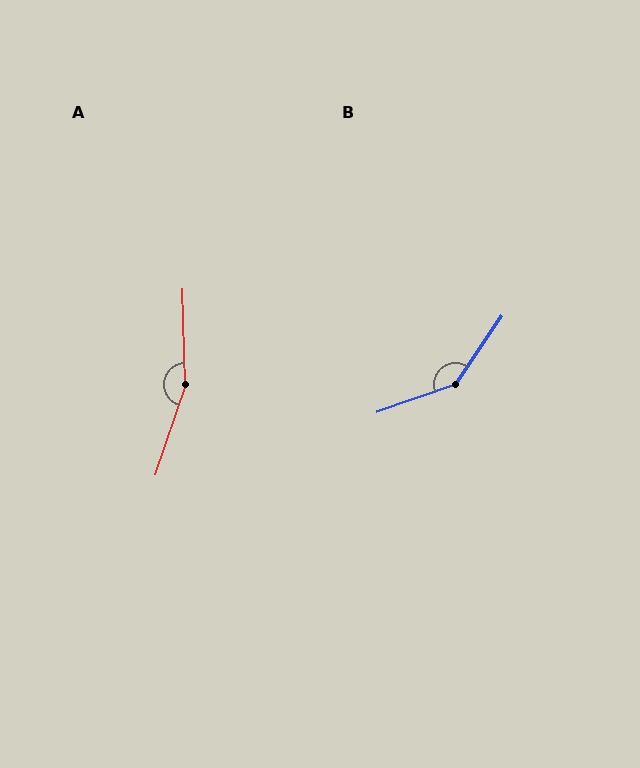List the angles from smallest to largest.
B (144°), A (159°).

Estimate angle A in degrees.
Approximately 159 degrees.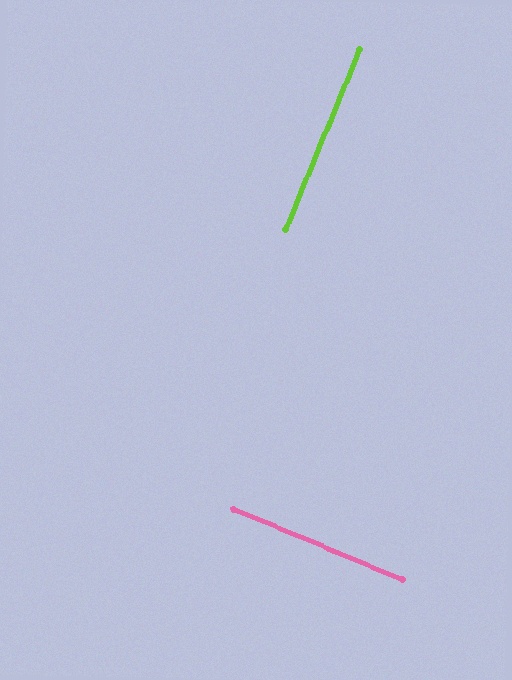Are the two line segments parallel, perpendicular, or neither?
Perpendicular — they meet at approximately 90°.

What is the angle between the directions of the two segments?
Approximately 90 degrees.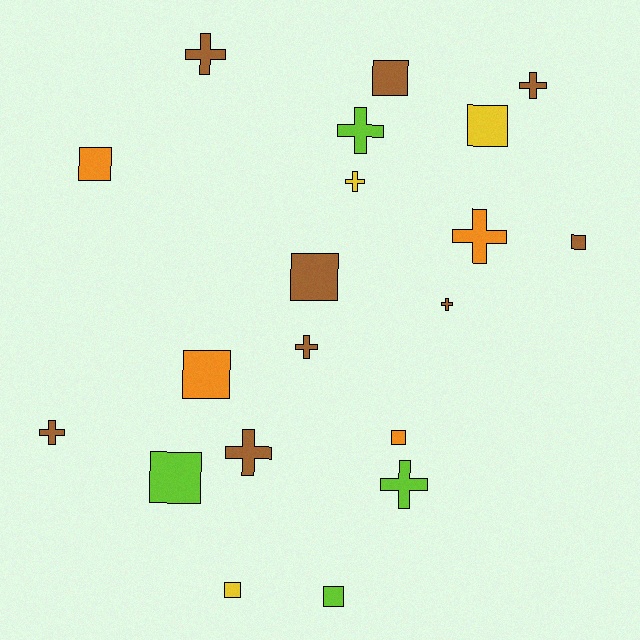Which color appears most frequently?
Brown, with 9 objects.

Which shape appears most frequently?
Cross, with 10 objects.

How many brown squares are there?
There are 3 brown squares.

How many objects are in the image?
There are 20 objects.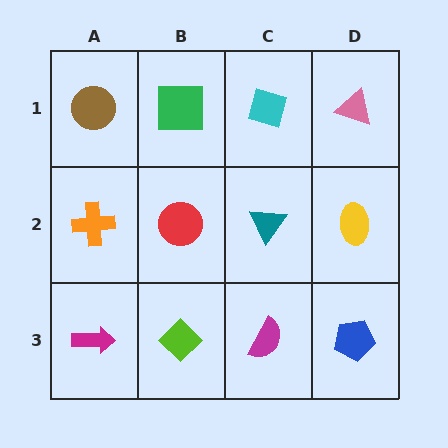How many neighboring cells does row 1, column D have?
2.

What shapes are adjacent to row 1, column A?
An orange cross (row 2, column A), a green square (row 1, column B).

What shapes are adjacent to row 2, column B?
A green square (row 1, column B), a lime diamond (row 3, column B), an orange cross (row 2, column A), a teal triangle (row 2, column C).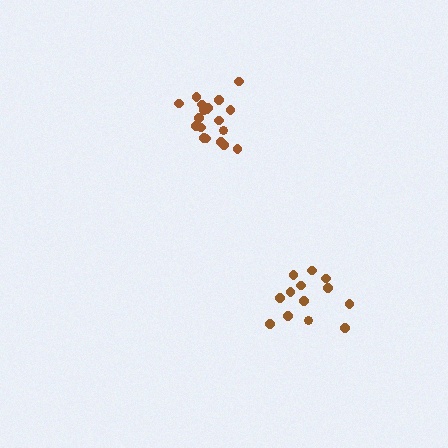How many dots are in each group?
Group 1: 13 dots, Group 2: 19 dots (32 total).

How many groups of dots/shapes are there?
There are 2 groups.